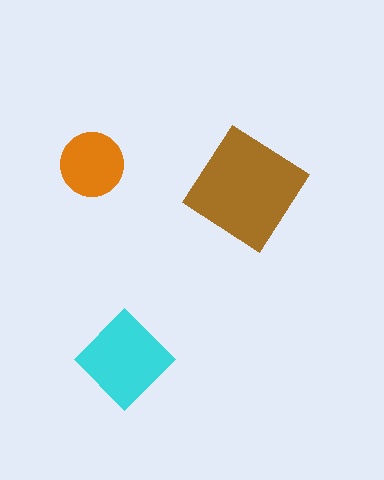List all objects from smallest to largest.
The orange circle, the cyan diamond, the brown diamond.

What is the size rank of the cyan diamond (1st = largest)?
2nd.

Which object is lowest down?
The cyan diamond is bottommost.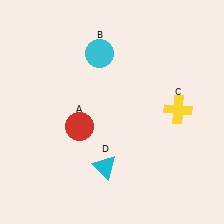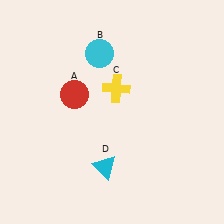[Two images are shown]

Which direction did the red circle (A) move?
The red circle (A) moved up.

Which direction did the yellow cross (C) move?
The yellow cross (C) moved left.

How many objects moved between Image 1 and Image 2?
2 objects moved between the two images.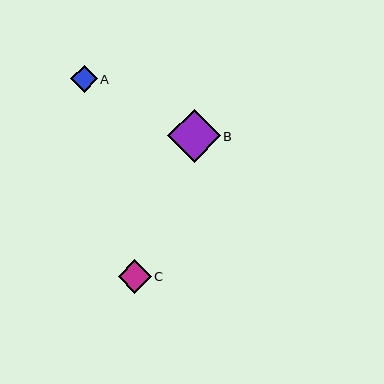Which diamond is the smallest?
Diamond A is the smallest with a size of approximately 27 pixels.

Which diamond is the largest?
Diamond B is the largest with a size of approximately 53 pixels.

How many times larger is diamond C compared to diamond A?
Diamond C is approximately 1.2 times the size of diamond A.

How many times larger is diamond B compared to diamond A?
Diamond B is approximately 2.0 times the size of diamond A.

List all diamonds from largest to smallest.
From largest to smallest: B, C, A.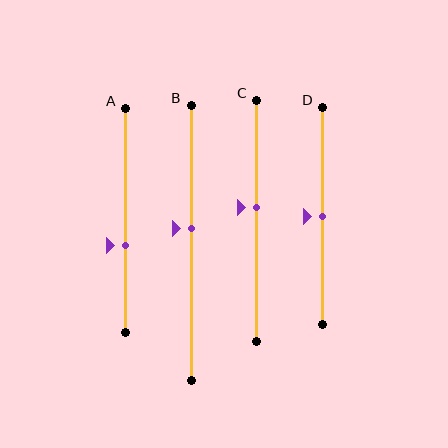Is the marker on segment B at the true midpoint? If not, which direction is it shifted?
No, the marker on segment B is shifted upward by about 5% of the segment length.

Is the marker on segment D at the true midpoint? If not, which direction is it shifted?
Yes, the marker on segment D is at the true midpoint.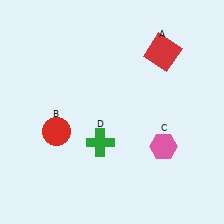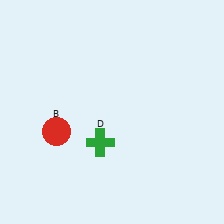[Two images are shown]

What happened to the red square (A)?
The red square (A) was removed in Image 2. It was in the top-right area of Image 1.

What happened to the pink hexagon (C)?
The pink hexagon (C) was removed in Image 2. It was in the bottom-right area of Image 1.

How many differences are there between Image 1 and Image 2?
There are 2 differences between the two images.